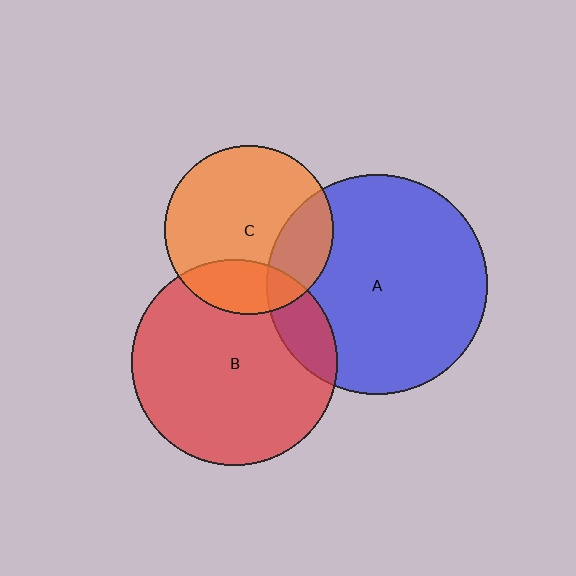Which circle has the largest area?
Circle A (blue).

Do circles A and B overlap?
Yes.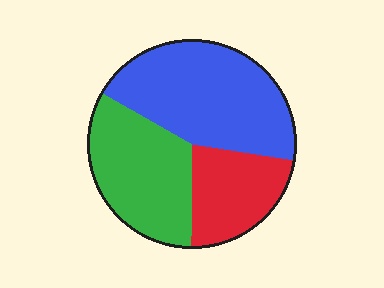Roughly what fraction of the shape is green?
Green covers around 35% of the shape.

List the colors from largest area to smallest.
From largest to smallest: blue, green, red.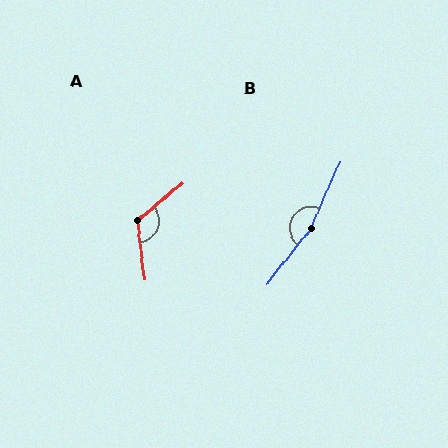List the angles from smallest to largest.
A (122°), B (166°).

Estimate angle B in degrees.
Approximately 166 degrees.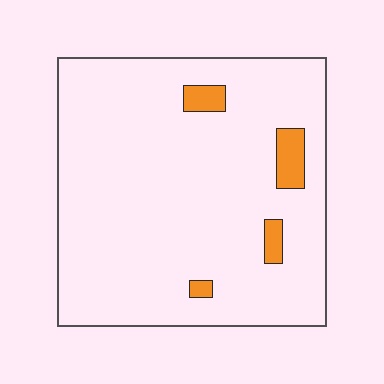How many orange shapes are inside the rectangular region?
4.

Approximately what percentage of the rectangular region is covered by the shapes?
Approximately 5%.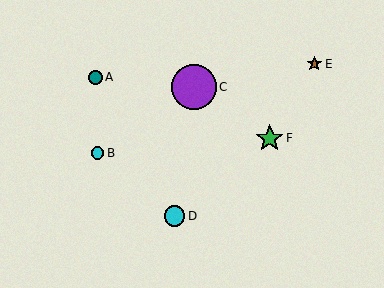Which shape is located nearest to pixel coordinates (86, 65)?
The teal circle (labeled A) at (95, 77) is nearest to that location.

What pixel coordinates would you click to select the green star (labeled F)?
Click at (270, 138) to select the green star F.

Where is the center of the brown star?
The center of the brown star is at (314, 64).